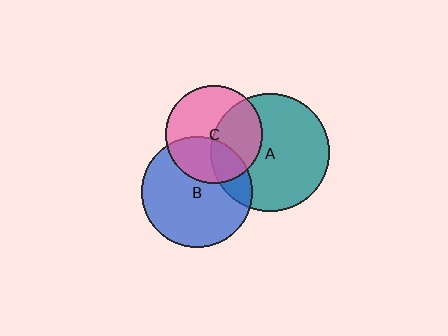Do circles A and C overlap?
Yes.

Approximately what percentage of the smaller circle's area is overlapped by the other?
Approximately 40%.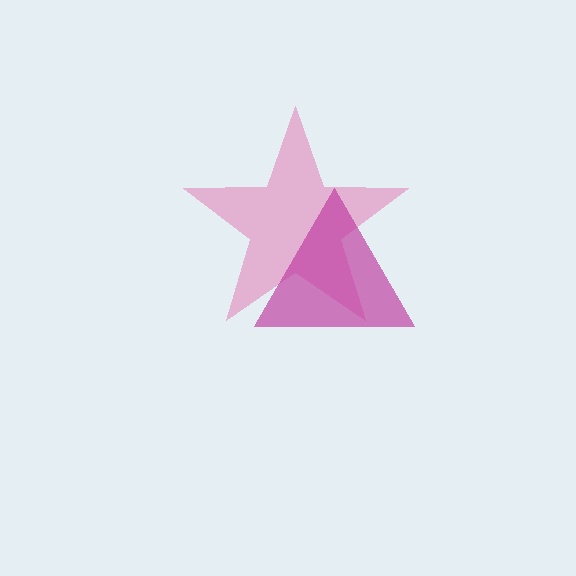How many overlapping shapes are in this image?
There are 2 overlapping shapes in the image.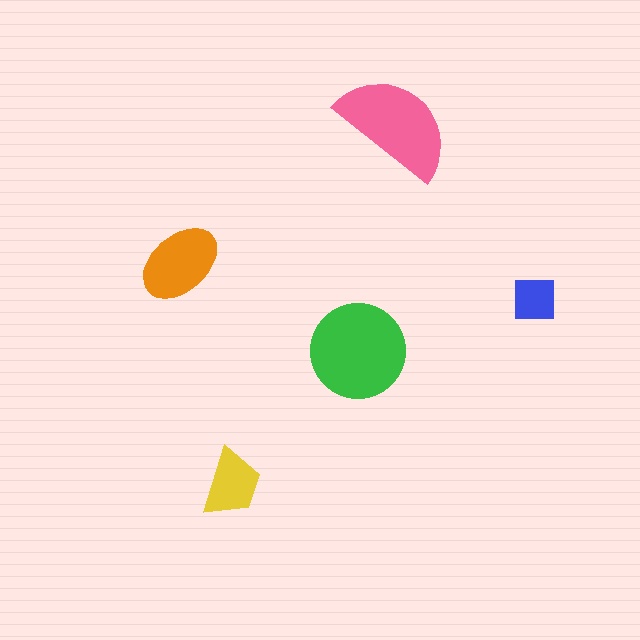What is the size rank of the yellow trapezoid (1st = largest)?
4th.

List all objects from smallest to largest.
The blue square, the yellow trapezoid, the orange ellipse, the pink semicircle, the green circle.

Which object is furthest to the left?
The orange ellipse is leftmost.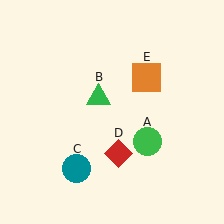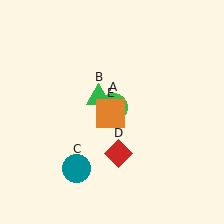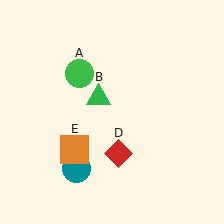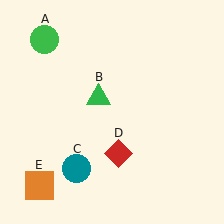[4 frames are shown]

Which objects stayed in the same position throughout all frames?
Green triangle (object B) and teal circle (object C) and red diamond (object D) remained stationary.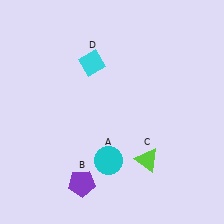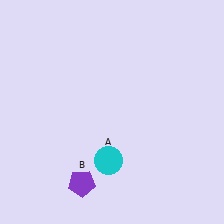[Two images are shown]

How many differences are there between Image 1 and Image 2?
There are 2 differences between the two images.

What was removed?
The lime triangle (C), the cyan diamond (D) were removed in Image 2.